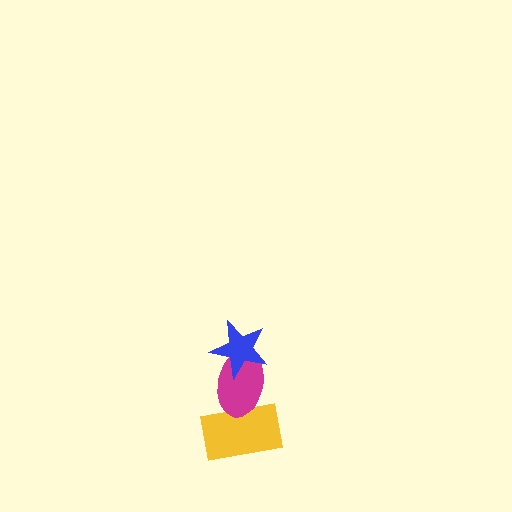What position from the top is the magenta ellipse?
The magenta ellipse is 2nd from the top.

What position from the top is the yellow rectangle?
The yellow rectangle is 3rd from the top.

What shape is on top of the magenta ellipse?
The blue star is on top of the magenta ellipse.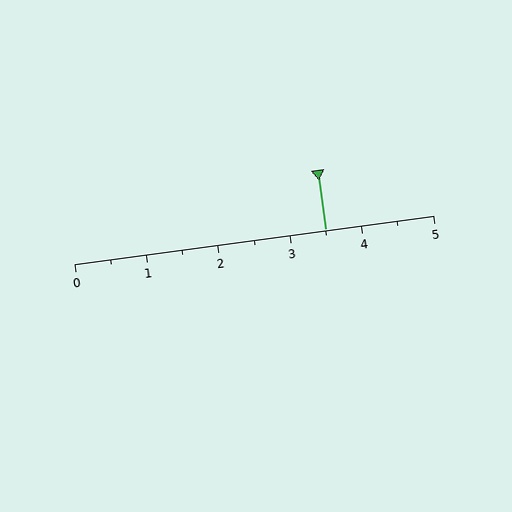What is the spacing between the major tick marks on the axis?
The major ticks are spaced 1 apart.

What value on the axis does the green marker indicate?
The marker indicates approximately 3.5.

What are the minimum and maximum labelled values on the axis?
The axis runs from 0 to 5.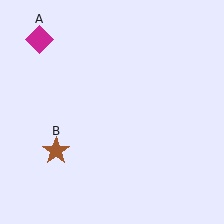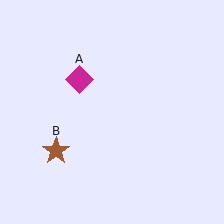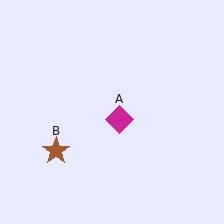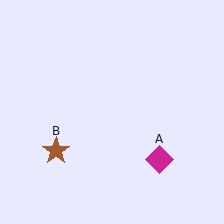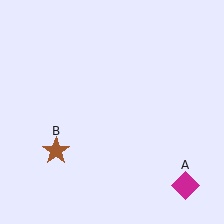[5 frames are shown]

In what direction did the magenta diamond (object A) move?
The magenta diamond (object A) moved down and to the right.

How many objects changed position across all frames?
1 object changed position: magenta diamond (object A).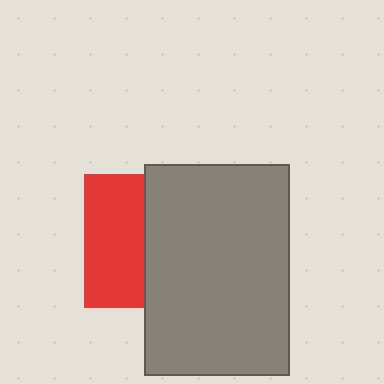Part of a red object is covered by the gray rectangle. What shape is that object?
It is a square.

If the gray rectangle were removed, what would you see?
You would see the complete red square.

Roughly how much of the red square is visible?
A small part of it is visible (roughly 45%).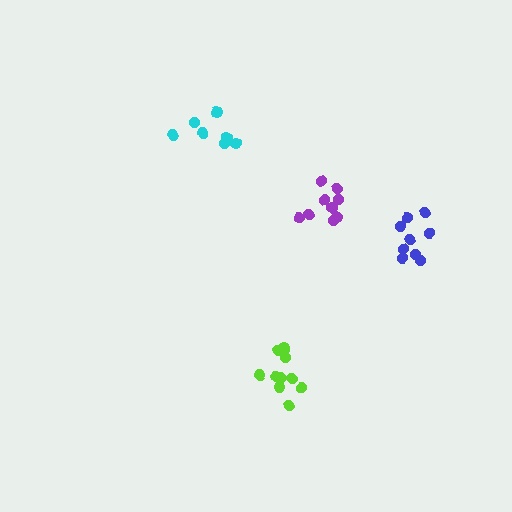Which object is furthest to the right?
The blue cluster is rightmost.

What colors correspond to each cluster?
The clusters are colored: cyan, blue, lime, purple.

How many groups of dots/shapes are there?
There are 4 groups.